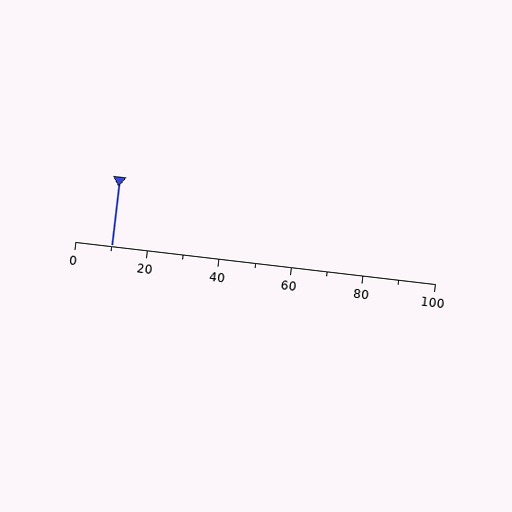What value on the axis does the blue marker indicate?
The marker indicates approximately 10.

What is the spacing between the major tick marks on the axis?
The major ticks are spaced 20 apart.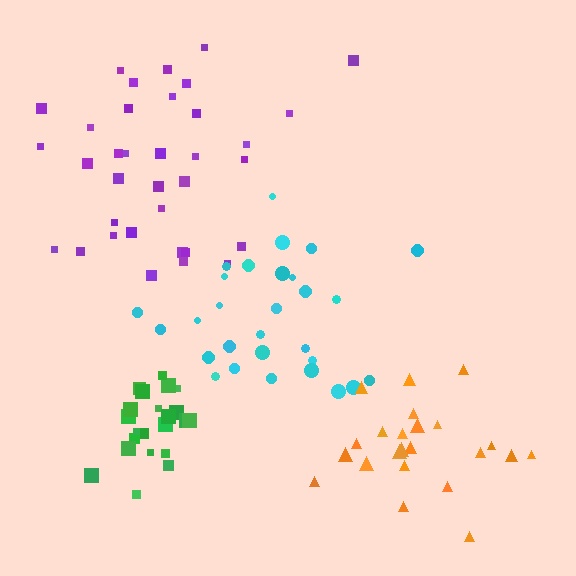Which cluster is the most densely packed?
Green.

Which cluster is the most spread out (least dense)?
Orange.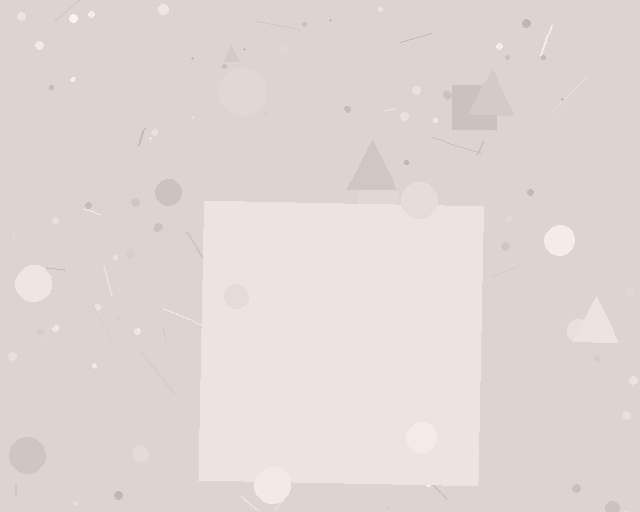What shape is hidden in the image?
A square is hidden in the image.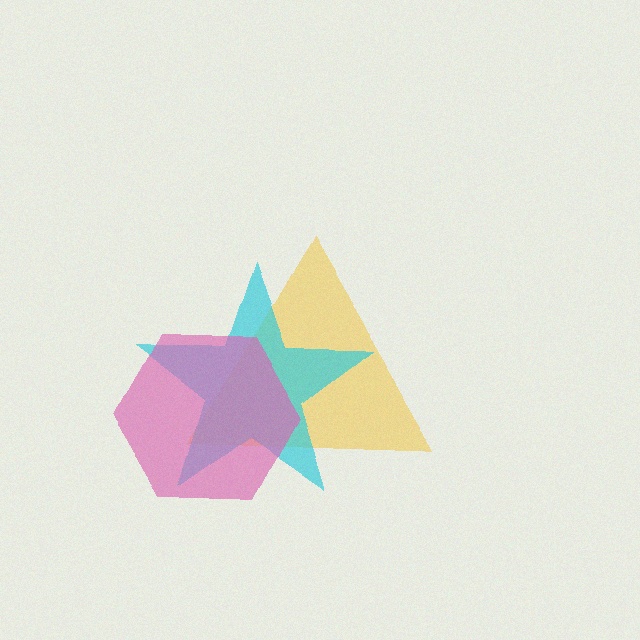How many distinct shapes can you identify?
There are 3 distinct shapes: a yellow triangle, a cyan star, a pink hexagon.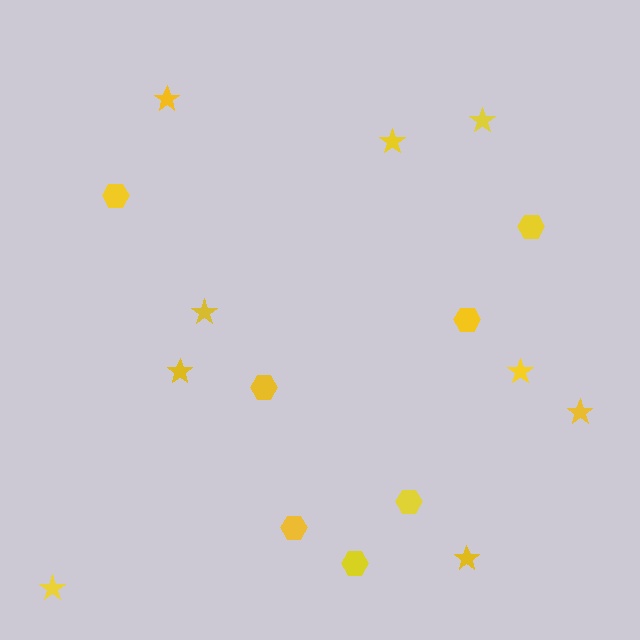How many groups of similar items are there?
There are 2 groups: one group of stars (9) and one group of hexagons (7).